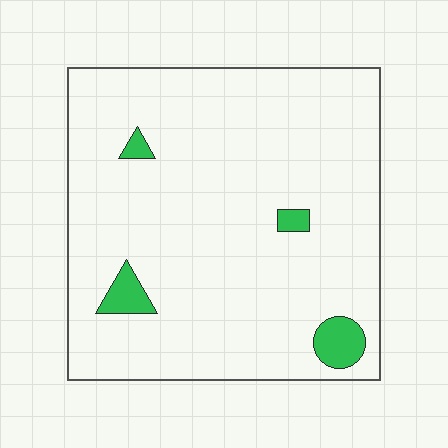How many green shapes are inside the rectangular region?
4.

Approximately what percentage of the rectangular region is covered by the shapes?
Approximately 5%.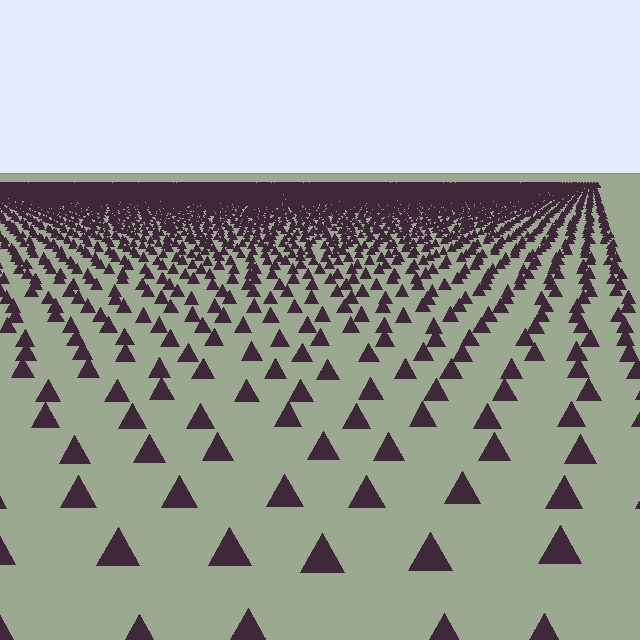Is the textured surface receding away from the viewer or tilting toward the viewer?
The surface is receding away from the viewer. Texture elements get smaller and denser toward the top.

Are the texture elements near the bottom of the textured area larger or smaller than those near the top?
Larger. Near the bottom, elements are closer to the viewer and appear at a bigger on-screen size.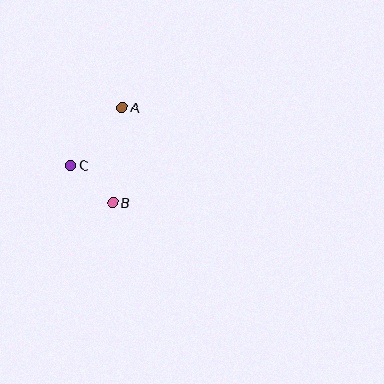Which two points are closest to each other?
Points B and C are closest to each other.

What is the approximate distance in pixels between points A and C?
The distance between A and C is approximately 77 pixels.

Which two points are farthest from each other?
Points A and B are farthest from each other.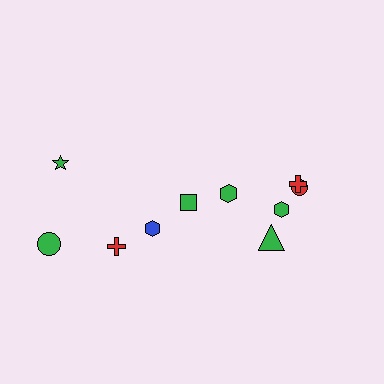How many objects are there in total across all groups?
There are 10 objects.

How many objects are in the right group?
There are 6 objects.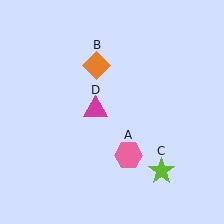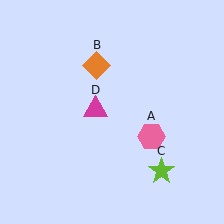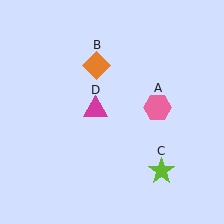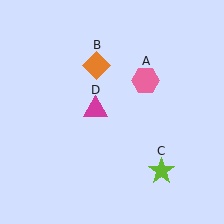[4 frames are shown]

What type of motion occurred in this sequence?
The pink hexagon (object A) rotated counterclockwise around the center of the scene.